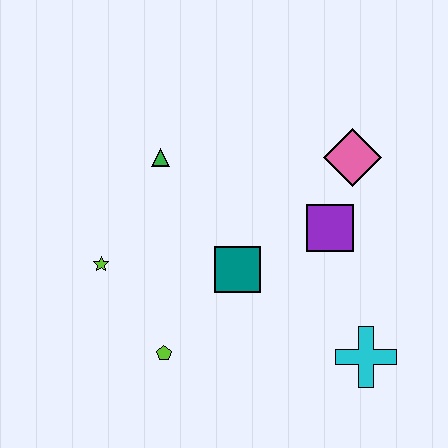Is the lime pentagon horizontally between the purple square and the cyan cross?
No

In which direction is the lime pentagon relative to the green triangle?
The lime pentagon is below the green triangle.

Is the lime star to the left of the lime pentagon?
Yes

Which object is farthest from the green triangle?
The cyan cross is farthest from the green triangle.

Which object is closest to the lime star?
The lime pentagon is closest to the lime star.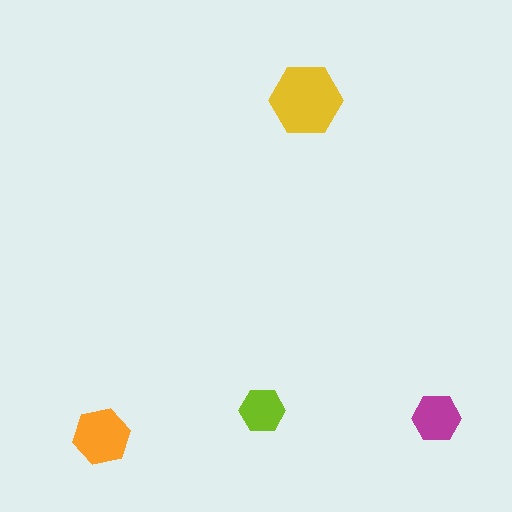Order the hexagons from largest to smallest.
the yellow one, the orange one, the magenta one, the lime one.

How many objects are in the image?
There are 4 objects in the image.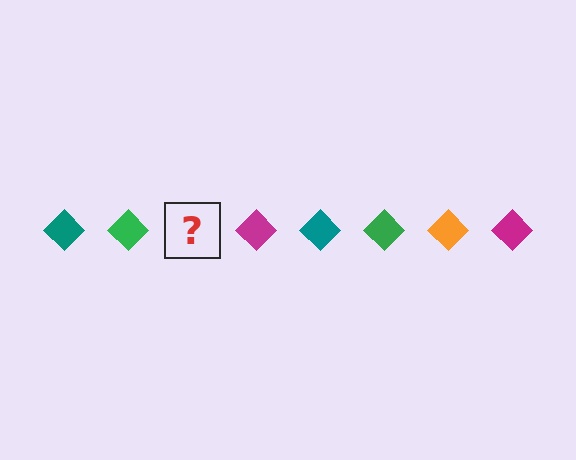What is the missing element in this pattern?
The missing element is an orange diamond.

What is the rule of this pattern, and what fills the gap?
The rule is that the pattern cycles through teal, green, orange, magenta diamonds. The gap should be filled with an orange diamond.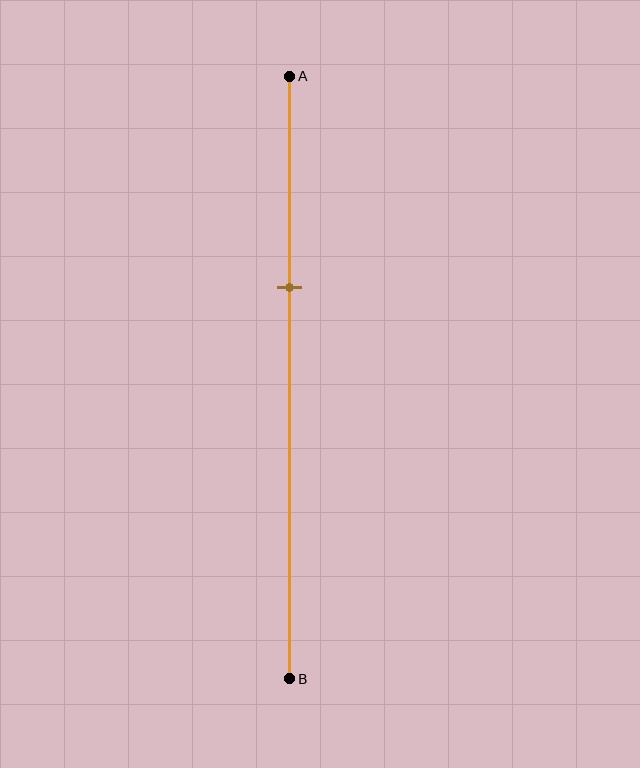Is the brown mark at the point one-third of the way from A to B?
Yes, the mark is approximately at the one-third point.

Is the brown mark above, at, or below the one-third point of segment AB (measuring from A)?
The brown mark is approximately at the one-third point of segment AB.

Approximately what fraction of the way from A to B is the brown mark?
The brown mark is approximately 35% of the way from A to B.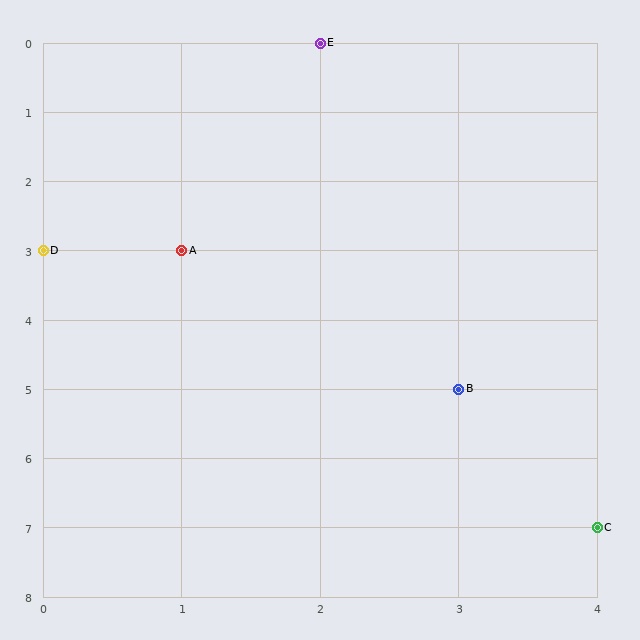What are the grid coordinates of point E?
Point E is at grid coordinates (2, 0).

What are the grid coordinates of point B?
Point B is at grid coordinates (3, 5).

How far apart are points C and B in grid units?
Points C and B are 1 column and 2 rows apart (about 2.2 grid units diagonally).